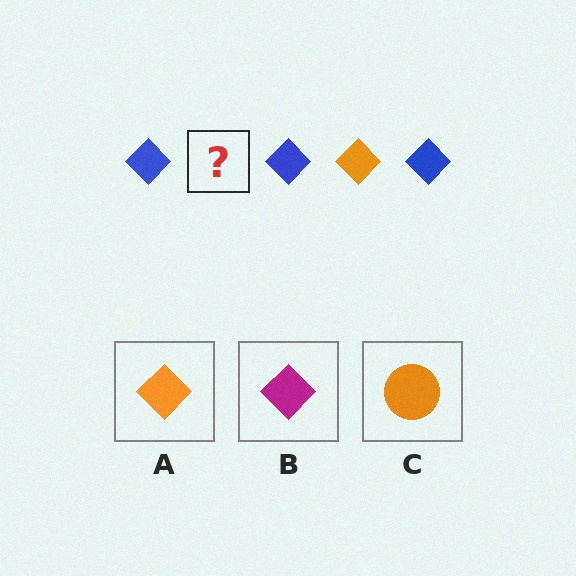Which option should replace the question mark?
Option A.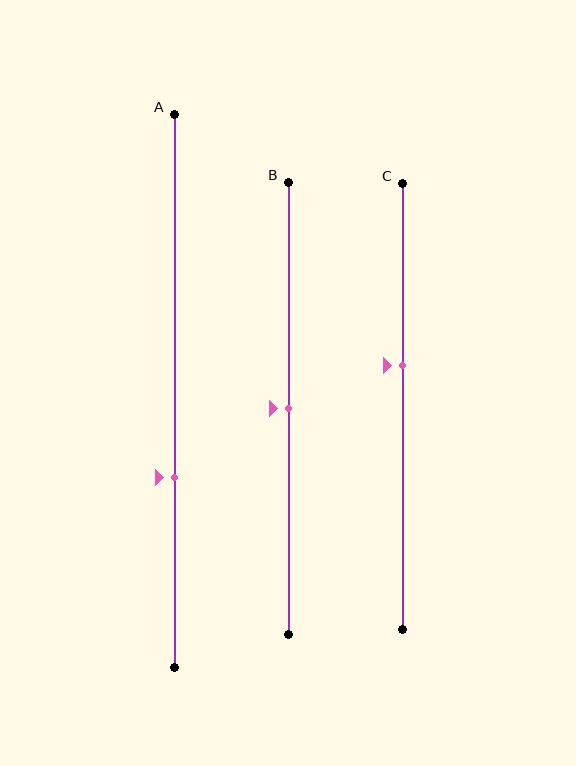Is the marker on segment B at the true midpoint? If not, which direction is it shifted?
Yes, the marker on segment B is at the true midpoint.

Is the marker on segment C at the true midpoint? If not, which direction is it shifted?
No, the marker on segment C is shifted upward by about 9% of the segment length.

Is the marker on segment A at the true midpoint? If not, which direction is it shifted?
No, the marker on segment A is shifted downward by about 16% of the segment length.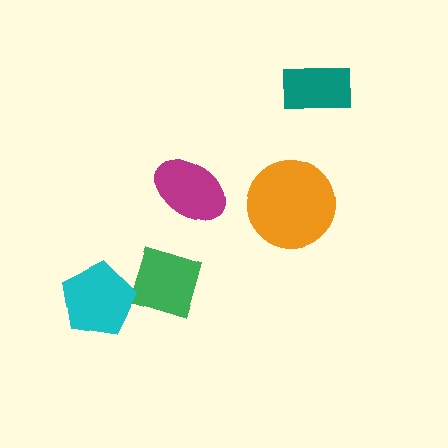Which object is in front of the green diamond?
The cyan pentagon is in front of the green diamond.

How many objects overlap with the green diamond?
1 object overlaps with the green diamond.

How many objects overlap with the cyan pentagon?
1 object overlaps with the cyan pentagon.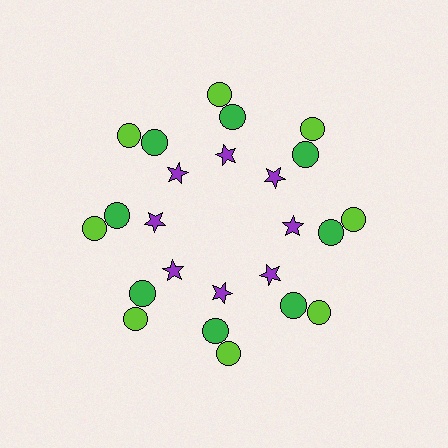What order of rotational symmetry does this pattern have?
This pattern has 8-fold rotational symmetry.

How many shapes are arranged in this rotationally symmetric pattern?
There are 24 shapes, arranged in 8 groups of 3.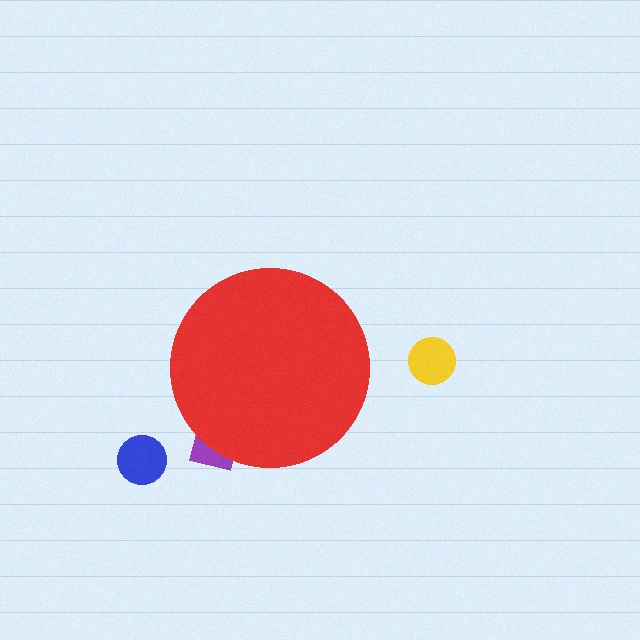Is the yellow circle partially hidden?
No, the yellow circle is fully visible.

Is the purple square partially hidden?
Yes, the purple square is partially hidden behind the red circle.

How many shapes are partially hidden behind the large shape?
1 shape is partially hidden.